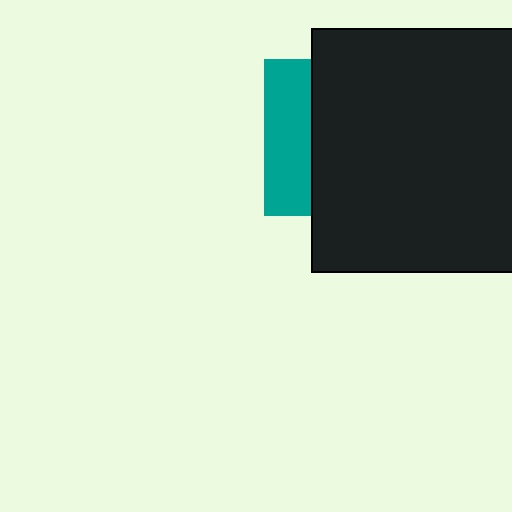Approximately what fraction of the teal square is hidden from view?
Roughly 70% of the teal square is hidden behind the black rectangle.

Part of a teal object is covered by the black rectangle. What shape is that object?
It is a square.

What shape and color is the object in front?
The object in front is a black rectangle.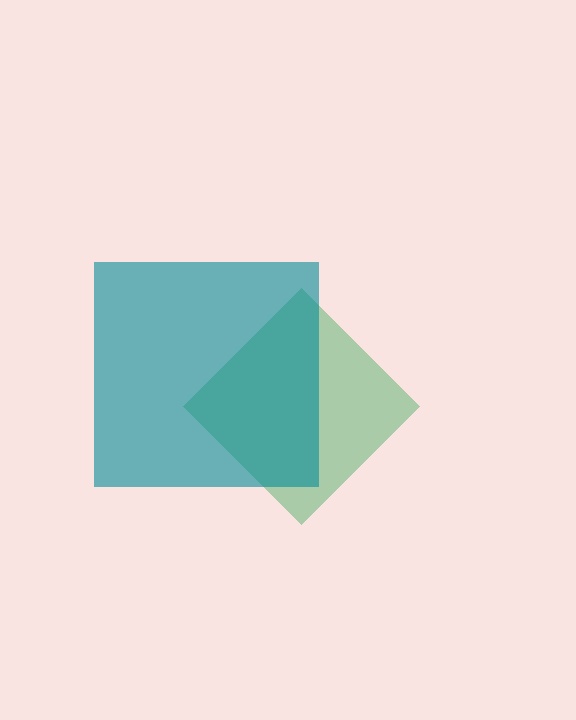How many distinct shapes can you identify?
There are 2 distinct shapes: a green diamond, a teal square.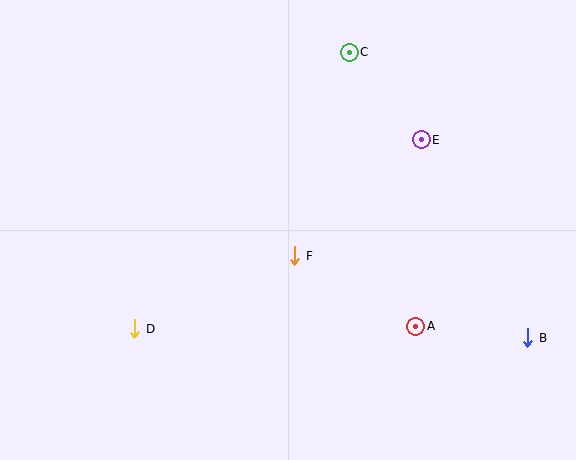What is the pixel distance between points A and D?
The distance between A and D is 281 pixels.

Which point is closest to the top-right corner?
Point E is closest to the top-right corner.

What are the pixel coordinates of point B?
Point B is at (528, 338).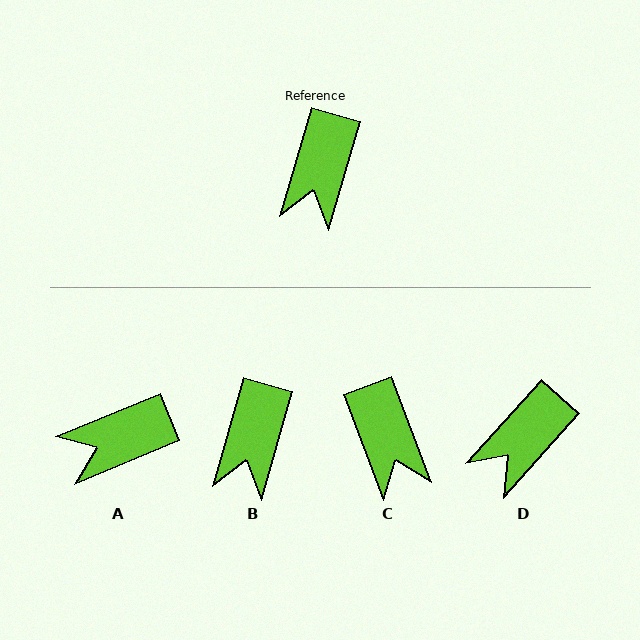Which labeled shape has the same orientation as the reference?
B.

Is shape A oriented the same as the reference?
No, it is off by about 51 degrees.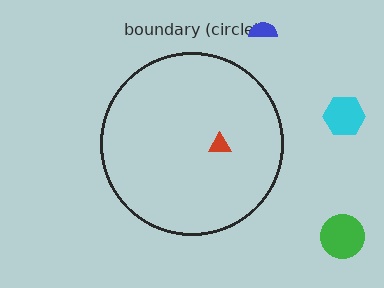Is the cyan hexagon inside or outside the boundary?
Outside.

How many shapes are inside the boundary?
1 inside, 3 outside.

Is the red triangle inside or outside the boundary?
Inside.